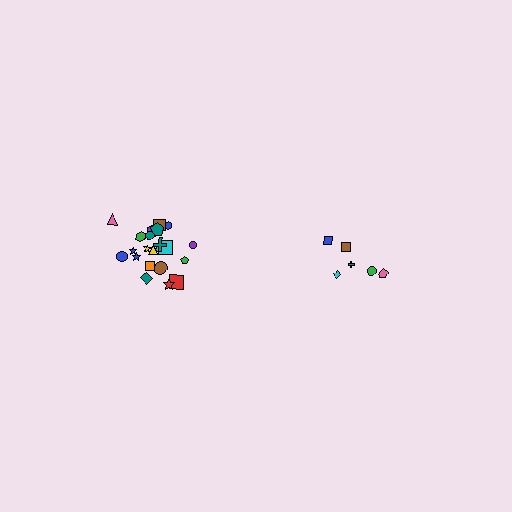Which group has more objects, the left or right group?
The left group.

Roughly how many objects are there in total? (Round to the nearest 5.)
Roughly 30 objects in total.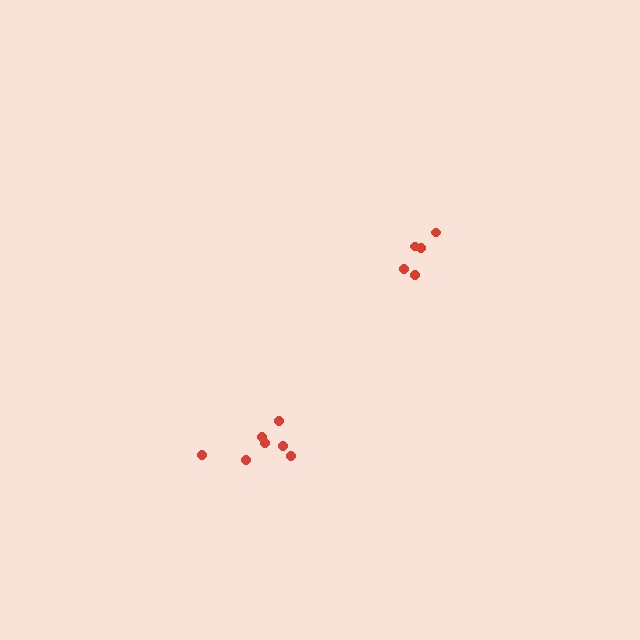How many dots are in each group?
Group 1: 5 dots, Group 2: 7 dots (12 total).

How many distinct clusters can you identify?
There are 2 distinct clusters.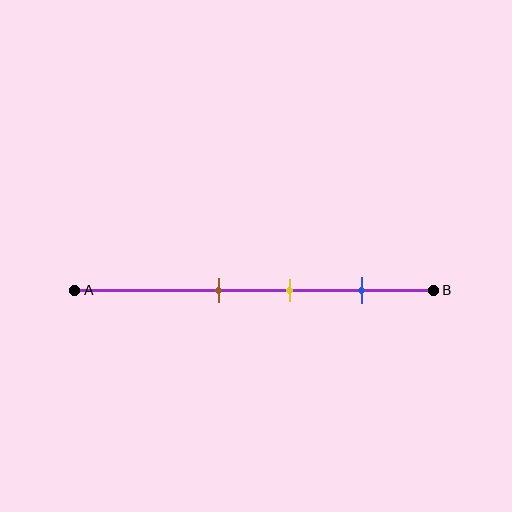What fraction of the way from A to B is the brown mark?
The brown mark is approximately 40% (0.4) of the way from A to B.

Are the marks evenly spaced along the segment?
Yes, the marks are approximately evenly spaced.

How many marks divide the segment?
There are 3 marks dividing the segment.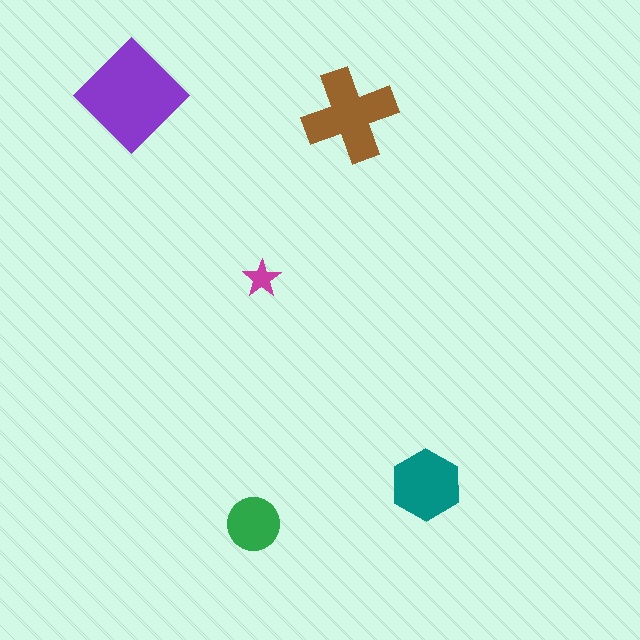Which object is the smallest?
The magenta star.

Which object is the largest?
The purple diamond.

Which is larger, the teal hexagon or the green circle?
The teal hexagon.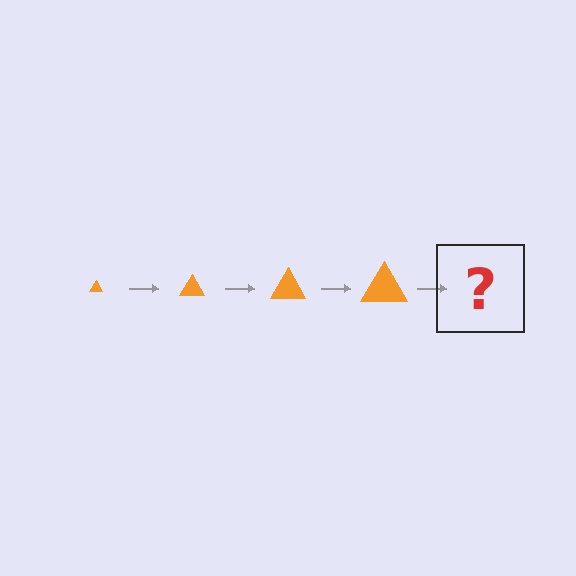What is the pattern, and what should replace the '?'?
The pattern is that the triangle gets progressively larger each step. The '?' should be an orange triangle, larger than the previous one.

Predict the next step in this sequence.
The next step is an orange triangle, larger than the previous one.